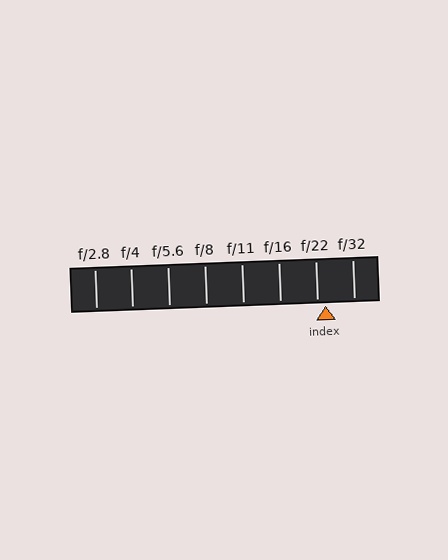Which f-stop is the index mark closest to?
The index mark is closest to f/22.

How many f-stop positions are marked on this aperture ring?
There are 8 f-stop positions marked.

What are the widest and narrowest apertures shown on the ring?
The widest aperture shown is f/2.8 and the narrowest is f/32.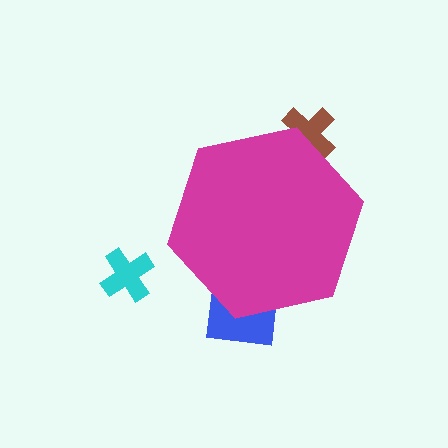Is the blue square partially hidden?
Yes, the blue square is partially hidden behind the magenta hexagon.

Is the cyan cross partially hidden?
No, the cyan cross is fully visible.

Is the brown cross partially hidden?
Yes, the brown cross is partially hidden behind the magenta hexagon.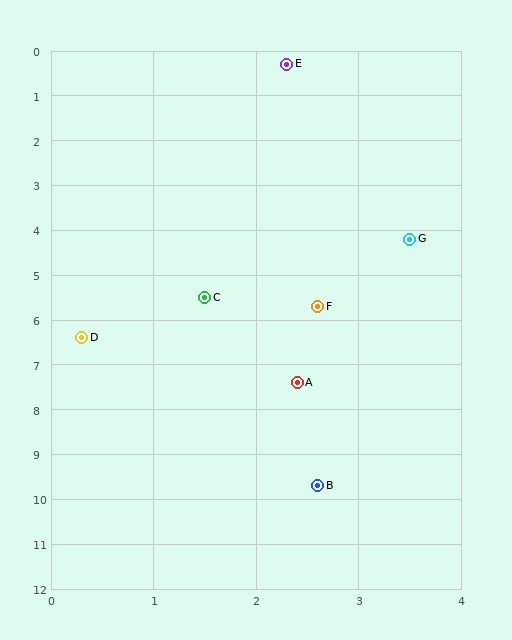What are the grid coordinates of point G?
Point G is at approximately (3.5, 4.2).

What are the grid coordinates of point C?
Point C is at approximately (1.5, 5.5).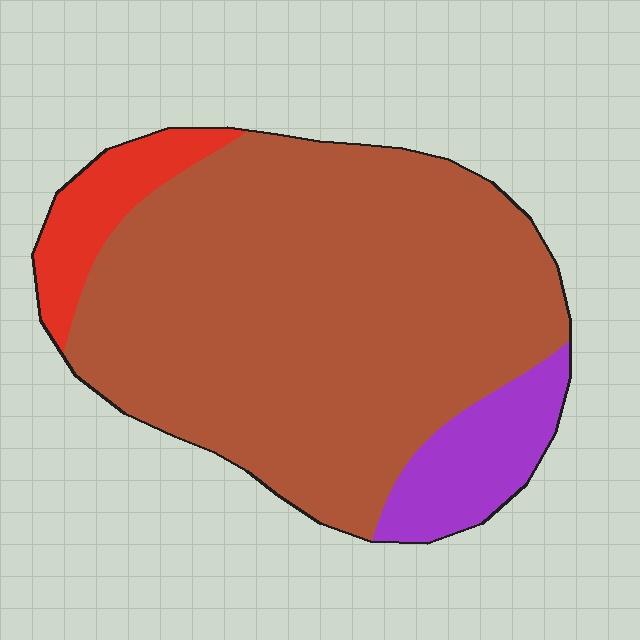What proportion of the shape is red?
Red covers around 10% of the shape.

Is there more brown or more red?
Brown.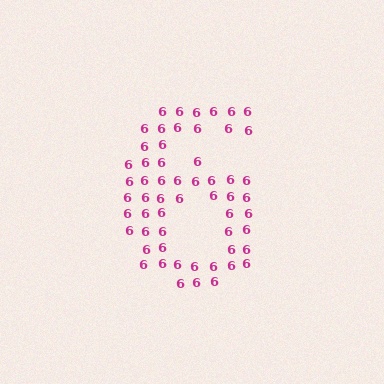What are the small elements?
The small elements are digit 6's.